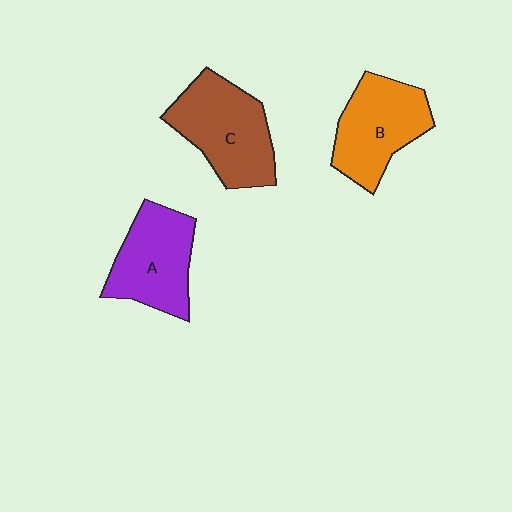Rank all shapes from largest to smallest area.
From largest to smallest: C (brown), B (orange), A (purple).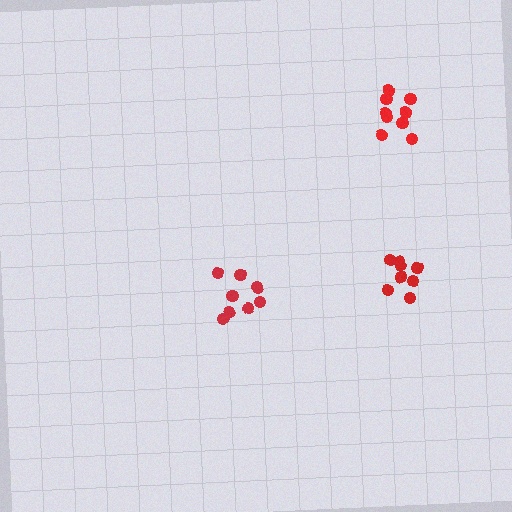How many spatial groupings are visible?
There are 3 spatial groupings.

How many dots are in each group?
Group 1: 8 dots, Group 2: 9 dots, Group 3: 8 dots (25 total).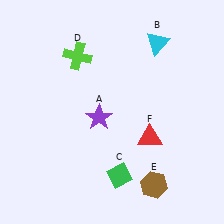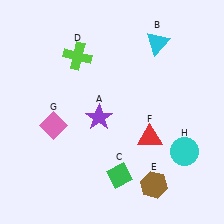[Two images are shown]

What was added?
A pink diamond (G), a cyan circle (H) were added in Image 2.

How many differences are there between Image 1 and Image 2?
There are 2 differences between the two images.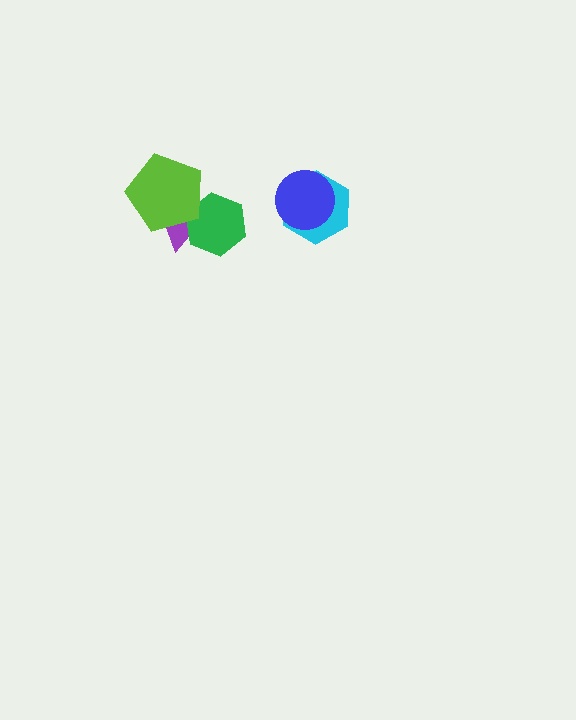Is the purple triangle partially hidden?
Yes, it is partially covered by another shape.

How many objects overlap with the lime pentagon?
2 objects overlap with the lime pentagon.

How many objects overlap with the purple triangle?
2 objects overlap with the purple triangle.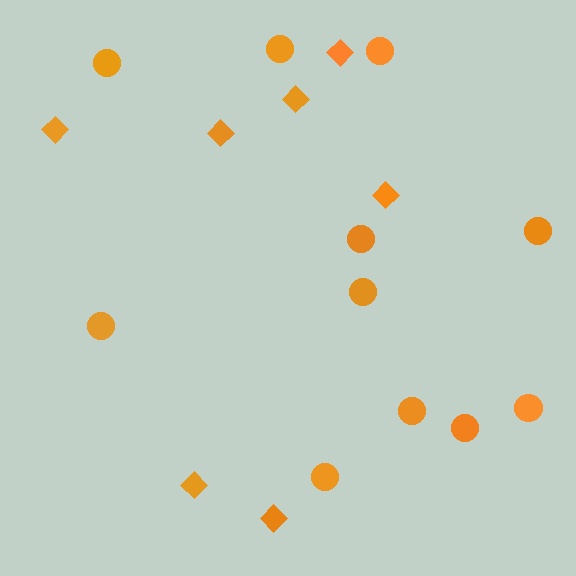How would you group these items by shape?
There are 2 groups: one group of circles (11) and one group of diamonds (7).